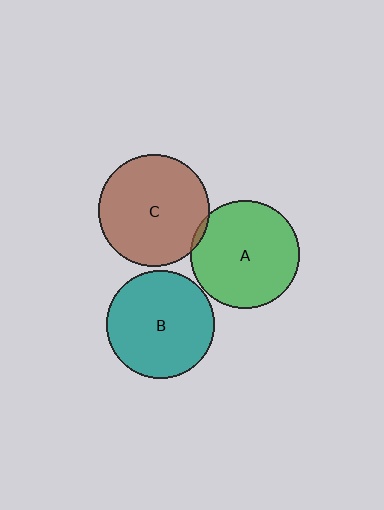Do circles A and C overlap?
Yes.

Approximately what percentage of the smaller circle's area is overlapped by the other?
Approximately 5%.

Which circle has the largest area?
Circle C (brown).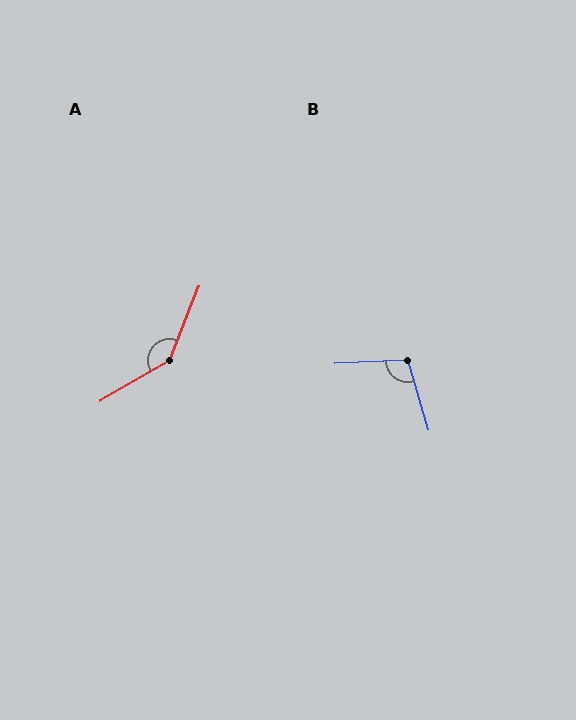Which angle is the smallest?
B, at approximately 104 degrees.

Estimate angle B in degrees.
Approximately 104 degrees.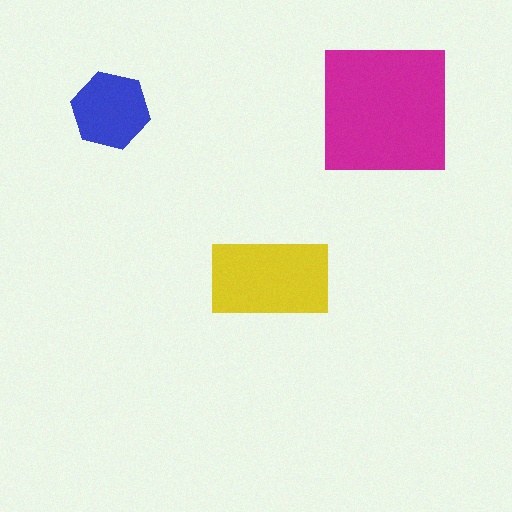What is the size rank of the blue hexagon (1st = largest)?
3rd.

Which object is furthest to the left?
The blue hexagon is leftmost.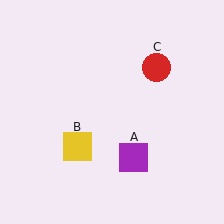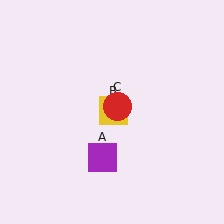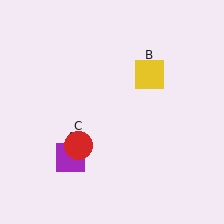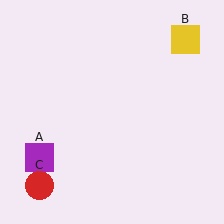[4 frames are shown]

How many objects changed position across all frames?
3 objects changed position: purple square (object A), yellow square (object B), red circle (object C).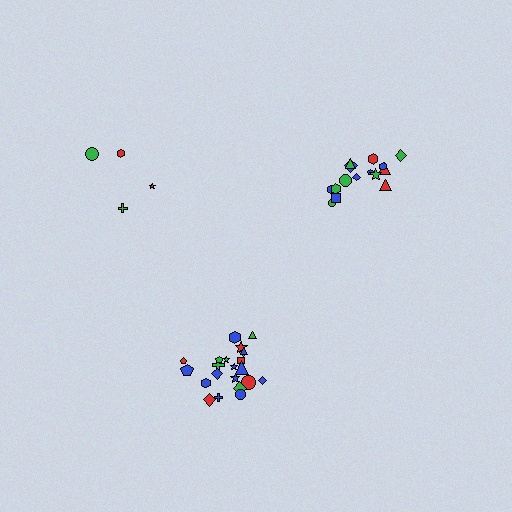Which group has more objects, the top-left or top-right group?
The top-right group.